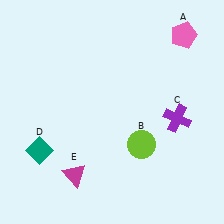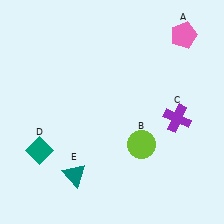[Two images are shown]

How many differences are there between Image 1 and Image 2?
There is 1 difference between the two images.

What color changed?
The triangle (E) changed from magenta in Image 1 to teal in Image 2.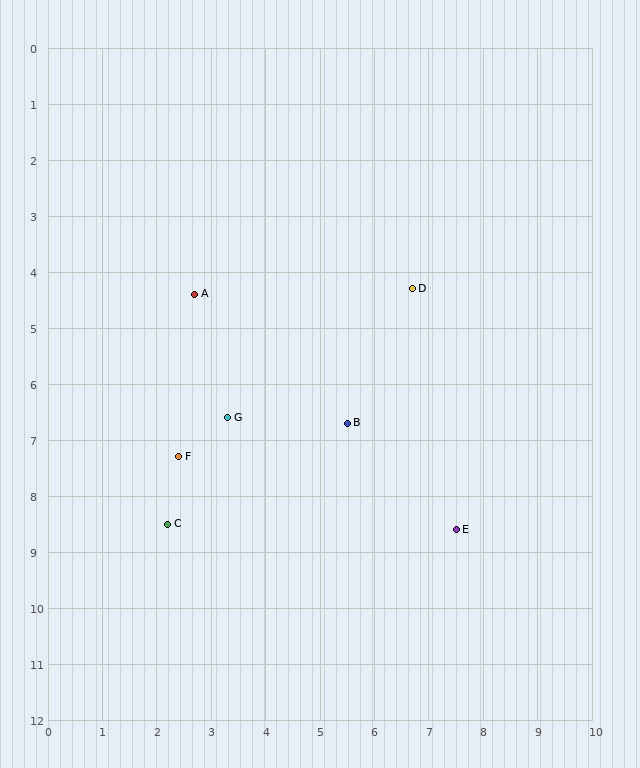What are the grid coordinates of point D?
Point D is at approximately (6.7, 4.3).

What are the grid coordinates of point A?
Point A is at approximately (2.7, 4.4).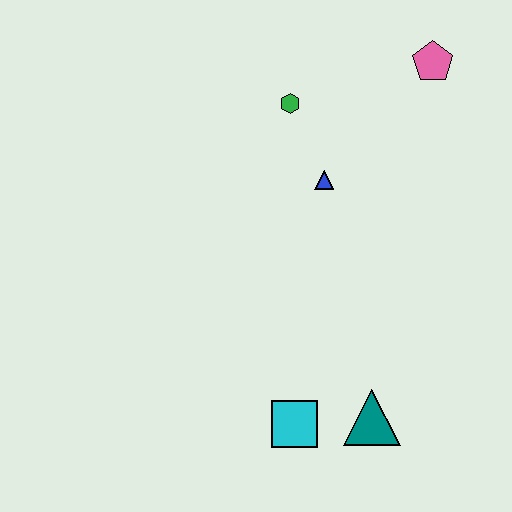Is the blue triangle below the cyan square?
No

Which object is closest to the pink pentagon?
The green hexagon is closest to the pink pentagon.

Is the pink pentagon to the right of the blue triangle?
Yes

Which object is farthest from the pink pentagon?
The cyan square is farthest from the pink pentagon.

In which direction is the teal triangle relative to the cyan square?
The teal triangle is to the right of the cyan square.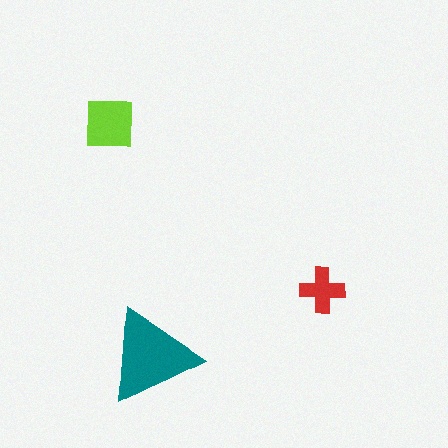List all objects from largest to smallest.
The teal triangle, the lime square, the red cross.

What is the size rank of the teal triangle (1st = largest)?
1st.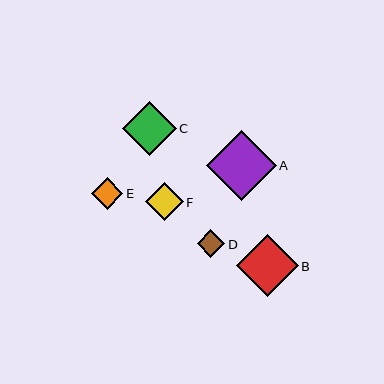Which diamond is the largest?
Diamond A is the largest with a size of approximately 70 pixels.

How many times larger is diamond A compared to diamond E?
Diamond A is approximately 2.2 times the size of diamond E.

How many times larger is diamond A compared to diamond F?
Diamond A is approximately 1.8 times the size of diamond F.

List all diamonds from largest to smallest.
From largest to smallest: A, B, C, F, E, D.